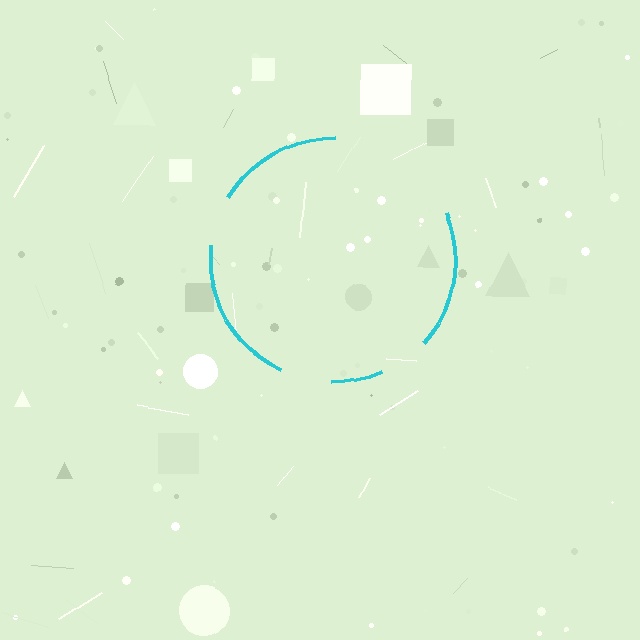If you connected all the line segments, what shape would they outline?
They would outline a circle.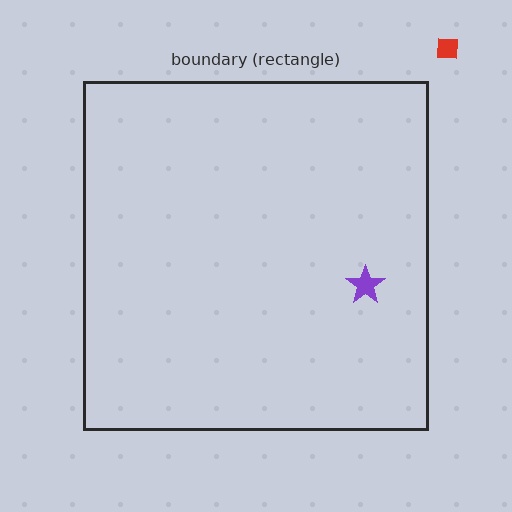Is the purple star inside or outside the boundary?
Inside.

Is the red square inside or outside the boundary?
Outside.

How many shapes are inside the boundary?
1 inside, 1 outside.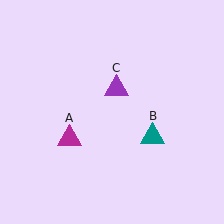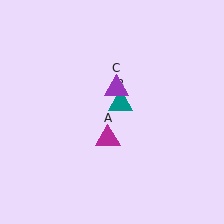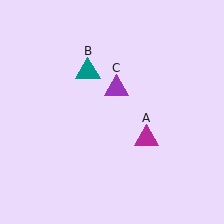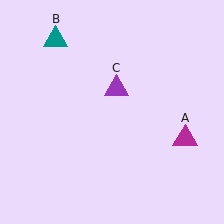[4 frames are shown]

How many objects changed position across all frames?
2 objects changed position: magenta triangle (object A), teal triangle (object B).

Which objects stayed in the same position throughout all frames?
Purple triangle (object C) remained stationary.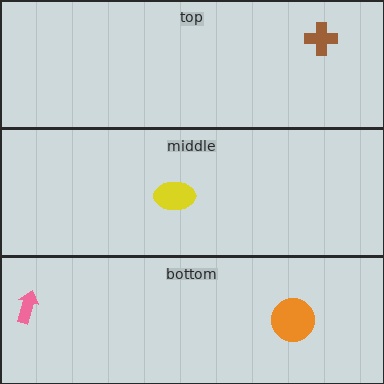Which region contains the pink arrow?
The bottom region.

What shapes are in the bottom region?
The pink arrow, the orange circle.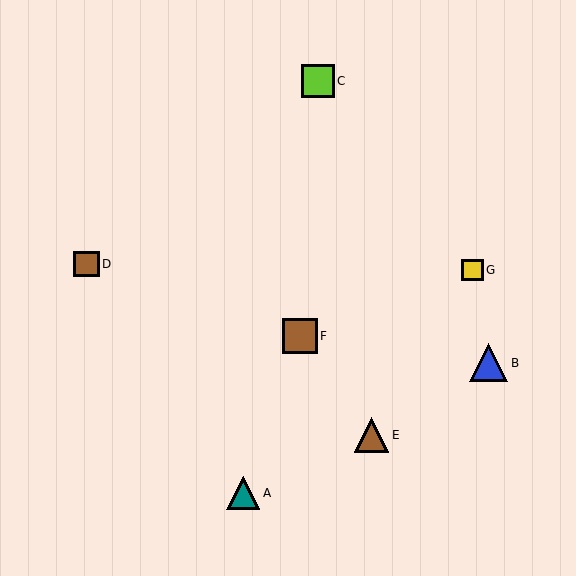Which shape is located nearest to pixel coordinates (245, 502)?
The teal triangle (labeled A) at (243, 493) is nearest to that location.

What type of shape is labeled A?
Shape A is a teal triangle.